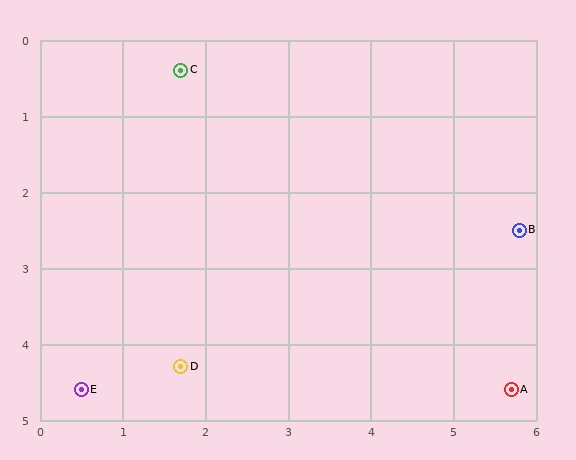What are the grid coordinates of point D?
Point D is at approximately (1.7, 4.3).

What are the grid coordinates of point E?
Point E is at approximately (0.5, 4.6).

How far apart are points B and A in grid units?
Points B and A are about 2.1 grid units apart.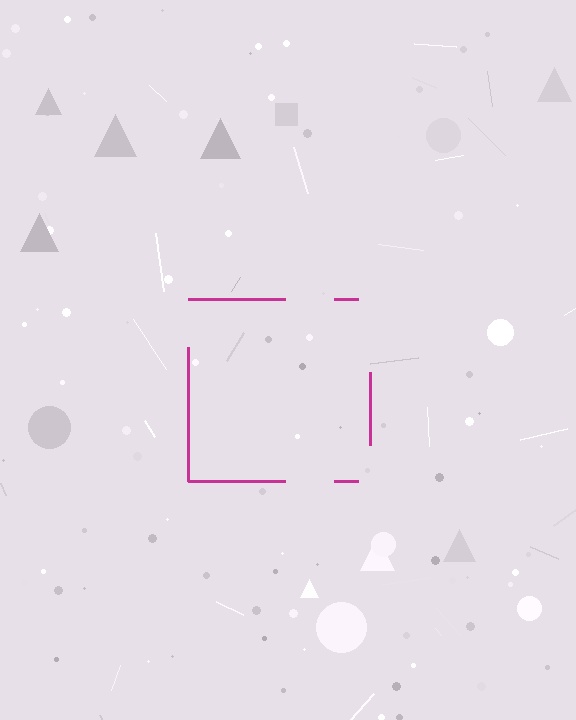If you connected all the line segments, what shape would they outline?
They would outline a square.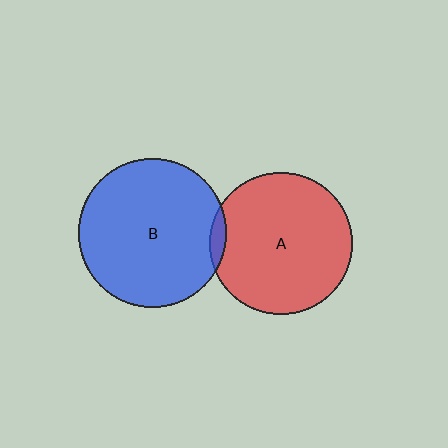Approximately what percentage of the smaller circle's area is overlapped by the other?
Approximately 5%.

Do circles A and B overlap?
Yes.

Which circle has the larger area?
Circle B (blue).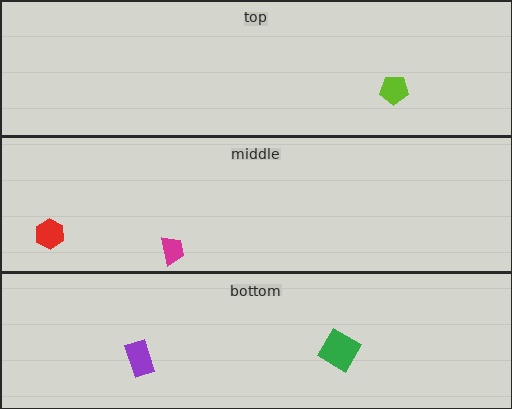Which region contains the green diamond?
The bottom region.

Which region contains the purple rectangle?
The bottom region.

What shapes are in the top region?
The lime pentagon.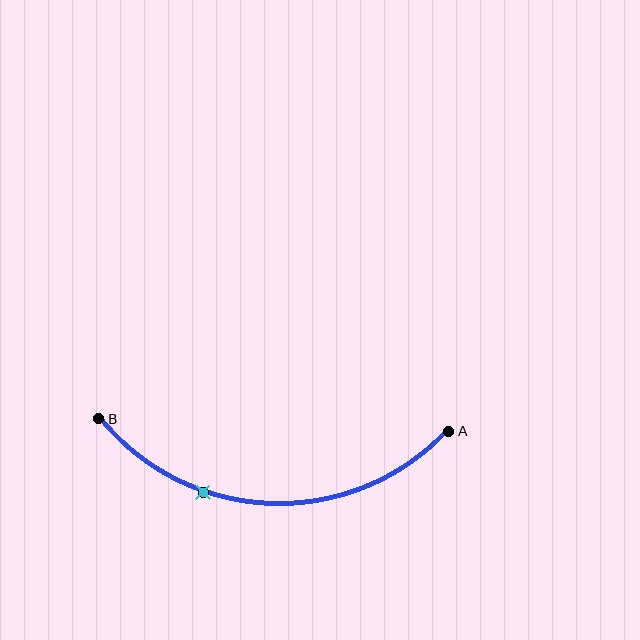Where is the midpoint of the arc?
The arc midpoint is the point on the curve farthest from the straight line joining A and B. It sits below that line.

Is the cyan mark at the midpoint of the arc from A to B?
No. The cyan mark lies on the arc but is closer to endpoint B. The arc midpoint would be at the point on the curve equidistant along the arc from both A and B.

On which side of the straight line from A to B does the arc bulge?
The arc bulges below the straight line connecting A and B.